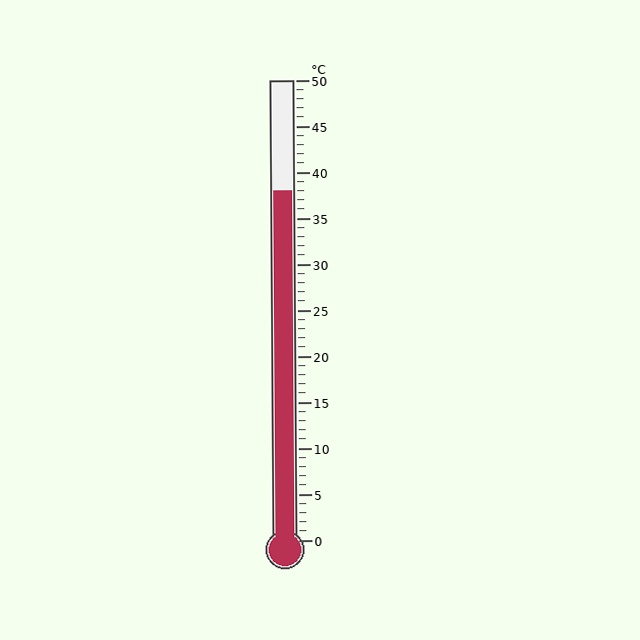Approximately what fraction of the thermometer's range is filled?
The thermometer is filled to approximately 75% of its range.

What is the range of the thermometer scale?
The thermometer scale ranges from 0°C to 50°C.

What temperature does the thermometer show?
The thermometer shows approximately 38°C.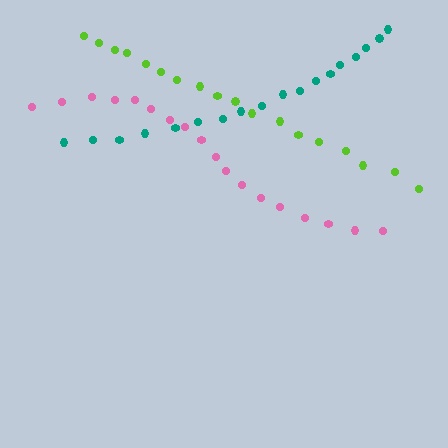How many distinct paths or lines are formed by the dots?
There are 3 distinct paths.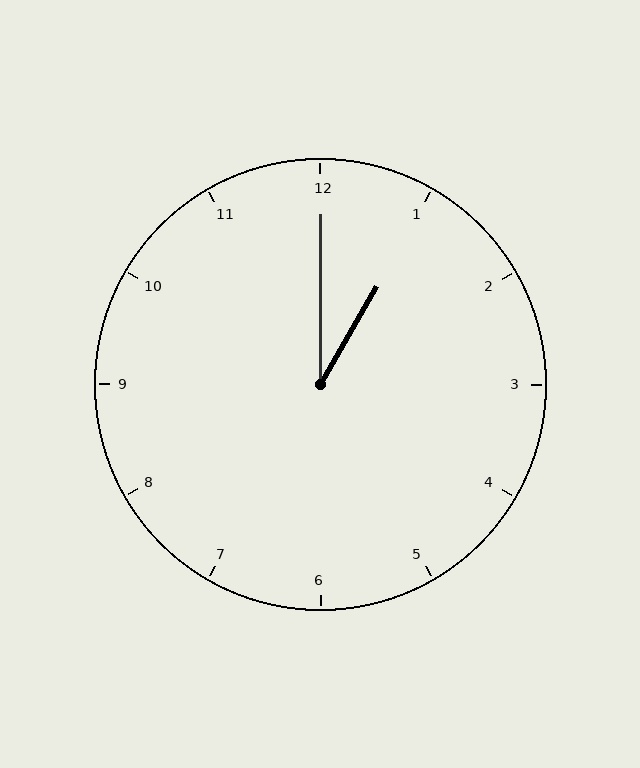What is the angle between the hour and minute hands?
Approximately 30 degrees.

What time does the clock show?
1:00.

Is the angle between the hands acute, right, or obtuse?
It is acute.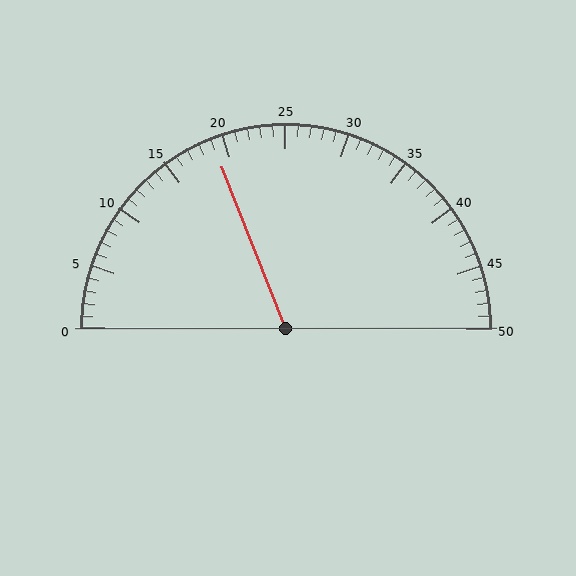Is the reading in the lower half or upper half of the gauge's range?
The reading is in the lower half of the range (0 to 50).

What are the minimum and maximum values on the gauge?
The gauge ranges from 0 to 50.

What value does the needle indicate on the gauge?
The needle indicates approximately 19.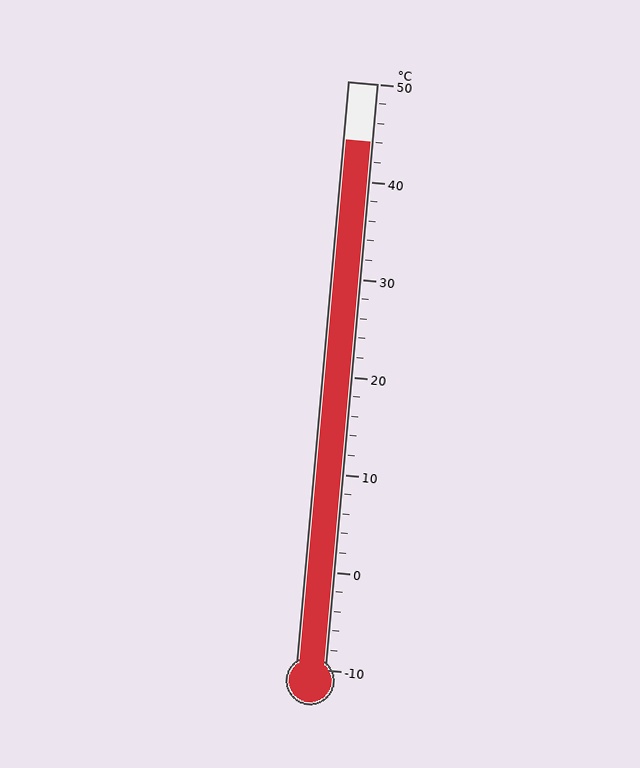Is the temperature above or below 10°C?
The temperature is above 10°C.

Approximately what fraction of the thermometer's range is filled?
The thermometer is filled to approximately 90% of its range.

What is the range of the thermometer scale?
The thermometer scale ranges from -10°C to 50°C.